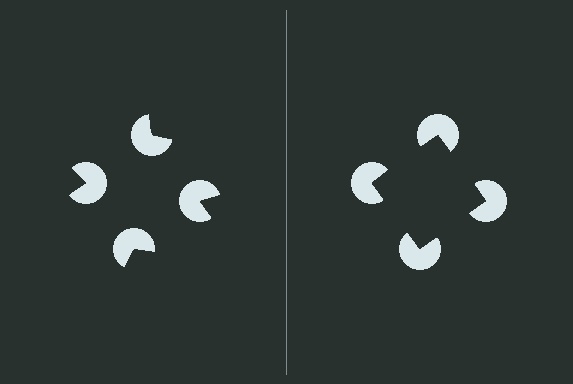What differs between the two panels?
The pac-man discs are positioned identically on both sides; only the wedge orientations differ. On the right they align to a square; on the left they are misaligned.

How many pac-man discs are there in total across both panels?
8 — 4 on each side.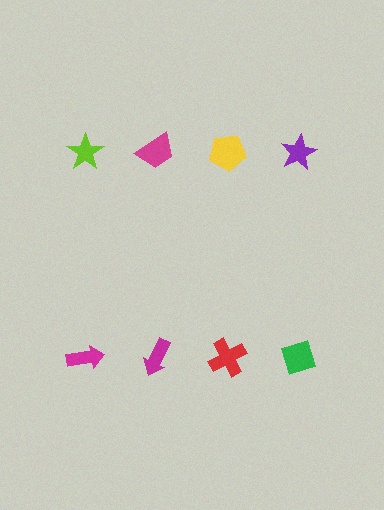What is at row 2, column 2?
A magenta arrow.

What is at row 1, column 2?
A magenta trapezoid.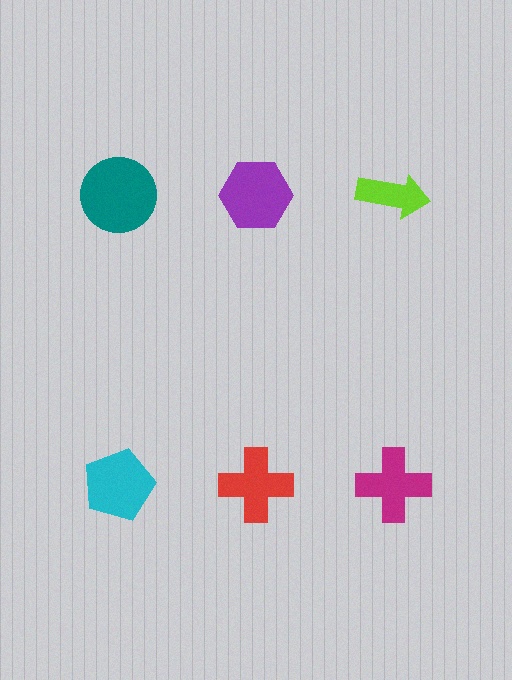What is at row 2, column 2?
A red cross.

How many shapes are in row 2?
3 shapes.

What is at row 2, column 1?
A cyan pentagon.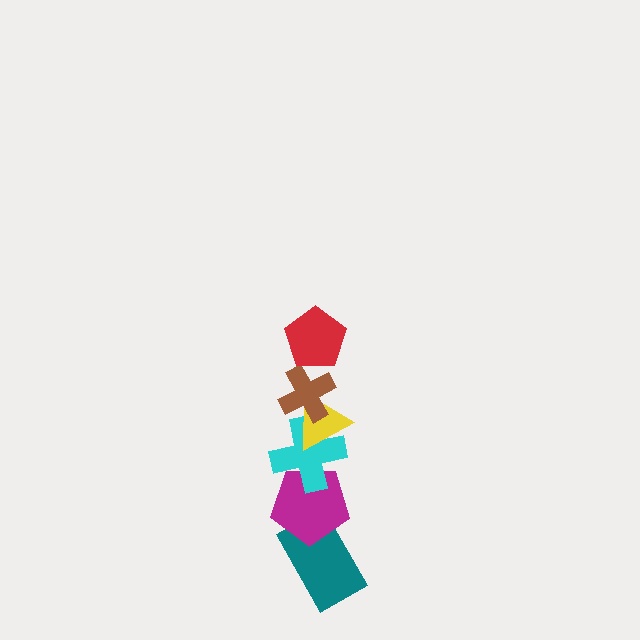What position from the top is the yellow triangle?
The yellow triangle is 3rd from the top.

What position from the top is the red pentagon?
The red pentagon is 1st from the top.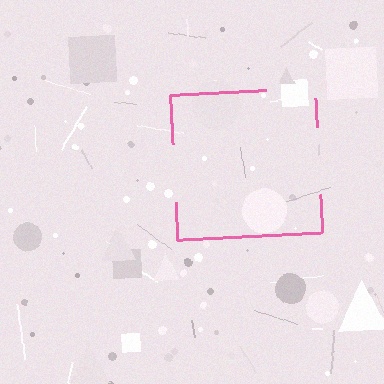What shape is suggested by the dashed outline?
The dashed outline suggests a square.